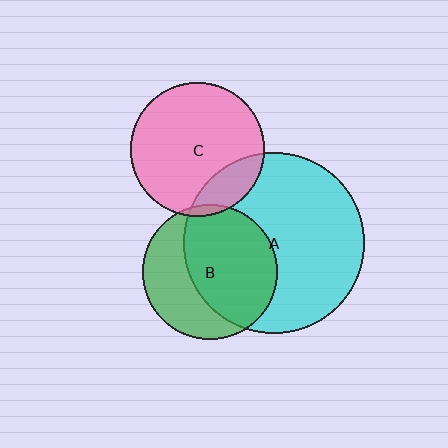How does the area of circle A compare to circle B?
Approximately 1.8 times.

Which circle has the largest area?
Circle A (cyan).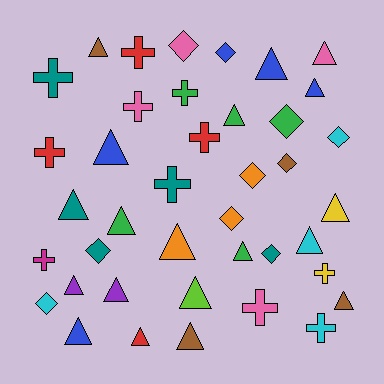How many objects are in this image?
There are 40 objects.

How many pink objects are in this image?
There are 4 pink objects.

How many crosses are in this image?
There are 11 crosses.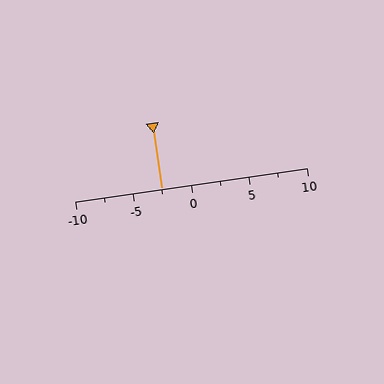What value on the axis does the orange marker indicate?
The marker indicates approximately -2.5.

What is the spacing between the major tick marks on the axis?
The major ticks are spaced 5 apart.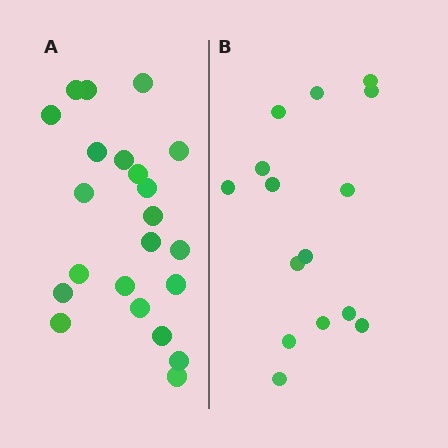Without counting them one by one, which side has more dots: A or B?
Region A (the left region) has more dots.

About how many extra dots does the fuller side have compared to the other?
Region A has roughly 8 or so more dots than region B.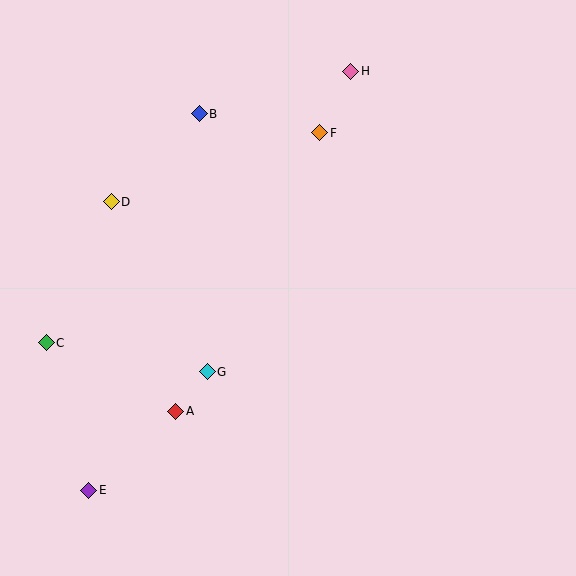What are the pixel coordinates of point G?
Point G is at (207, 372).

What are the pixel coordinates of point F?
Point F is at (320, 133).